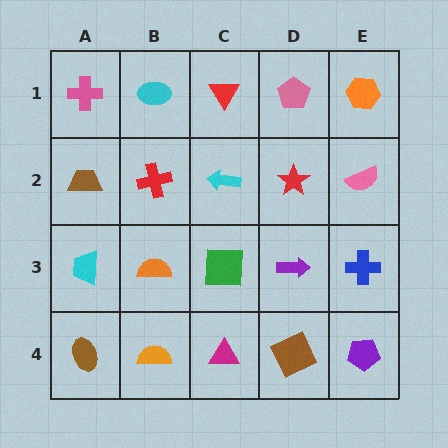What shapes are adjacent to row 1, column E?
A pink semicircle (row 2, column E), a pink pentagon (row 1, column D).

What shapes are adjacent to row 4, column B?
An orange semicircle (row 3, column B), a brown ellipse (row 4, column A), a magenta triangle (row 4, column C).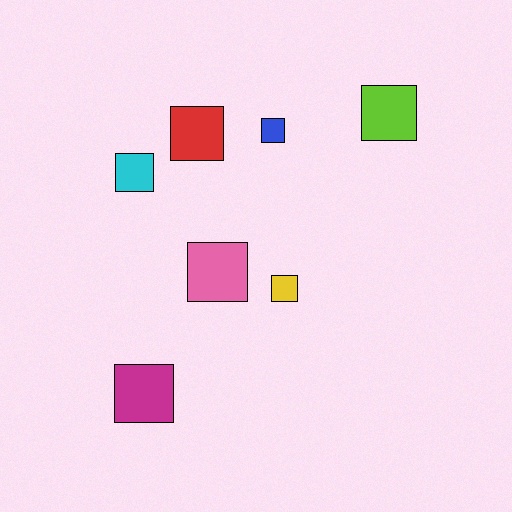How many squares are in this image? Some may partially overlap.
There are 7 squares.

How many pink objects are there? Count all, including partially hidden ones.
There is 1 pink object.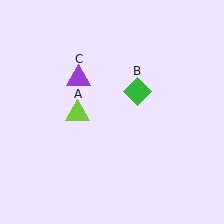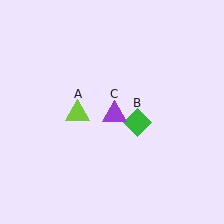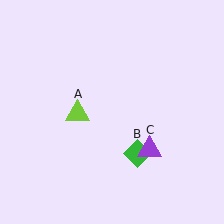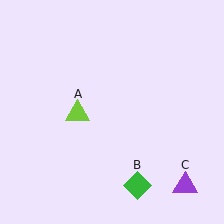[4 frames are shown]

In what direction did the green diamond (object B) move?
The green diamond (object B) moved down.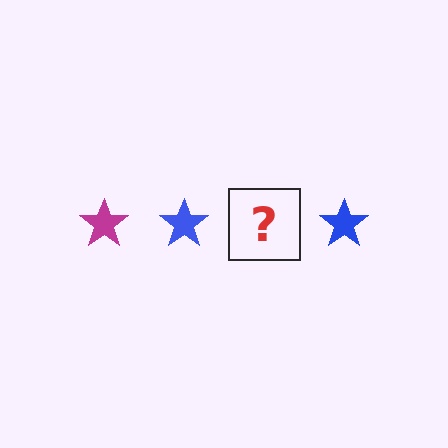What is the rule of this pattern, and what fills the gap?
The rule is that the pattern cycles through magenta, blue stars. The gap should be filled with a magenta star.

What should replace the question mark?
The question mark should be replaced with a magenta star.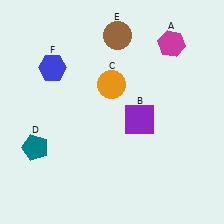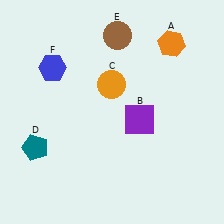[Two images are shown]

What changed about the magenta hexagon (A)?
In Image 1, A is magenta. In Image 2, it changed to orange.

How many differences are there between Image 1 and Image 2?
There is 1 difference between the two images.